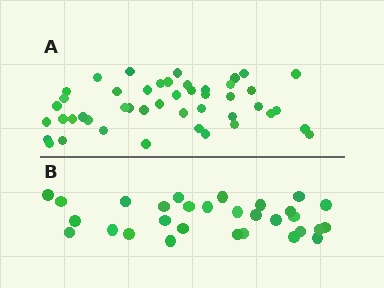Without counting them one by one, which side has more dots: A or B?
Region A (the top region) has more dots.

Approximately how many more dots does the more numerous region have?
Region A has approximately 15 more dots than region B.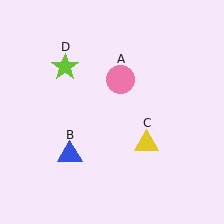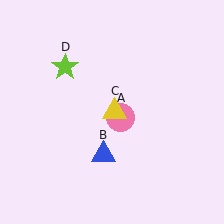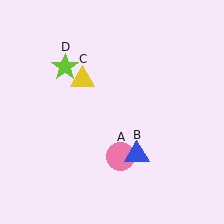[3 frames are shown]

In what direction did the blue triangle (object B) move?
The blue triangle (object B) moved right.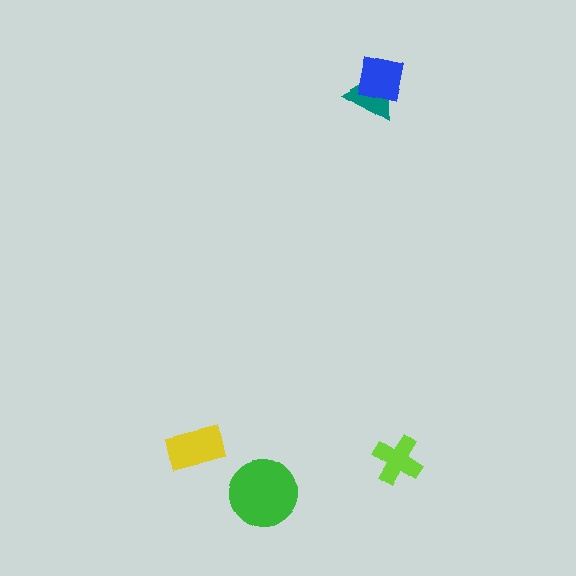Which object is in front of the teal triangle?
The blue square is in front of the teal triangle.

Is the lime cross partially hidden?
No, no other shape covers it.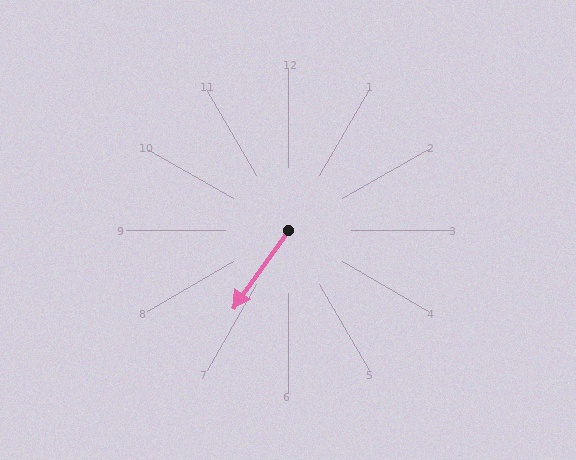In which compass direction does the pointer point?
Southwest.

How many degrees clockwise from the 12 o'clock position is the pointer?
Approximately 215 degrees.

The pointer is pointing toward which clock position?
Roughly 7 o'clock.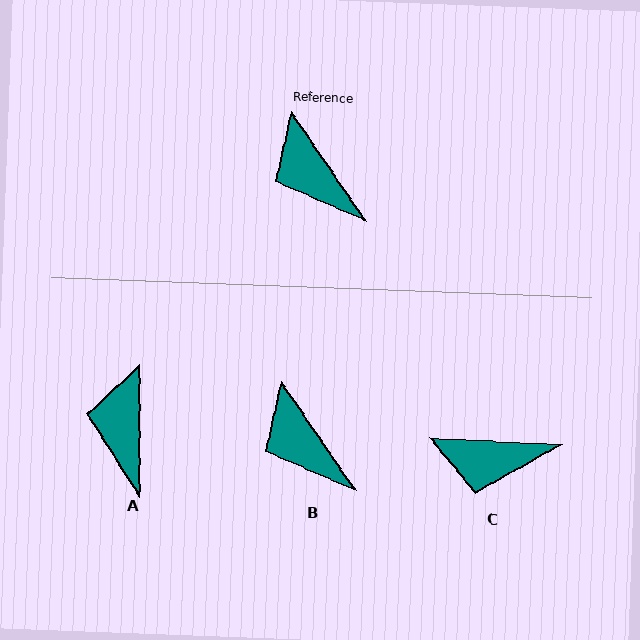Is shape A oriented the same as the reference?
No, it is off by about 34 degrees.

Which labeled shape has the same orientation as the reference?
B.